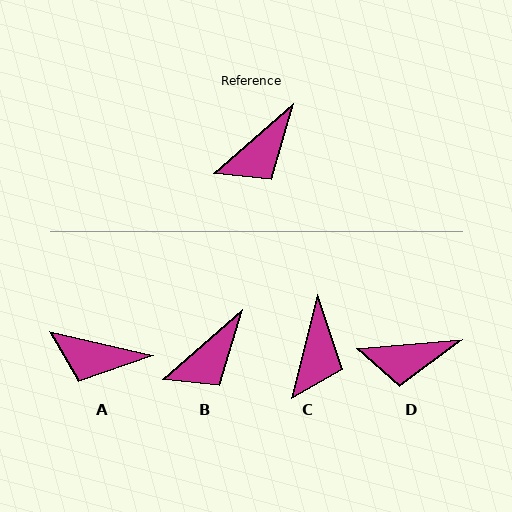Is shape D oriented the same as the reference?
No, it is off by about 37 degrees.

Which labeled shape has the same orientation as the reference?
B.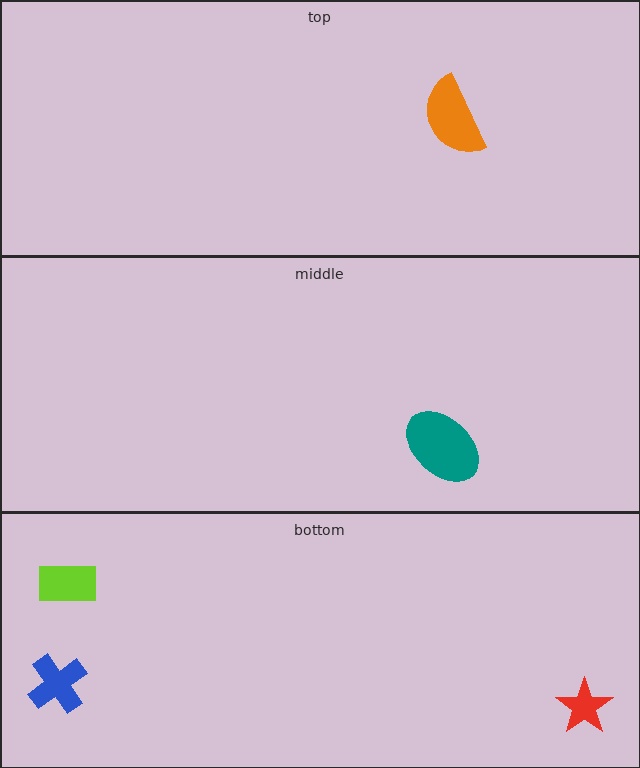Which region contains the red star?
The bottom region.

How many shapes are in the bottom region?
3.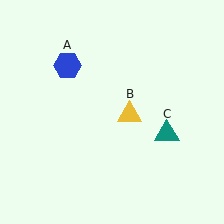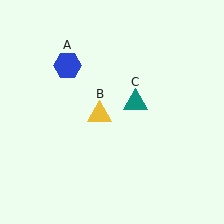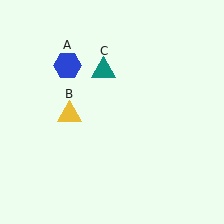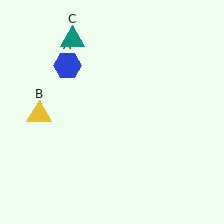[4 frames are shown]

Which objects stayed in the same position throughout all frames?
Blue hexagon (object A) remained stationary.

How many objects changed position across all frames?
2 objects changed position: yellow triangle (object B), teal triangle (object C).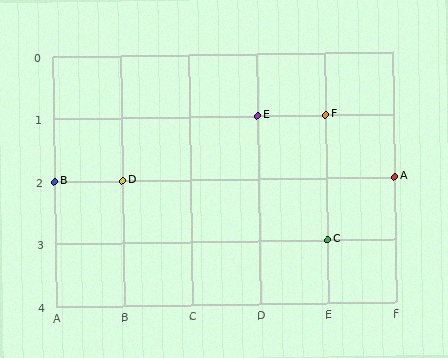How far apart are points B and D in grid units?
Points B and D are 1 column apart.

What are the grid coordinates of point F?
Point F is at grid coordinates (E, 1).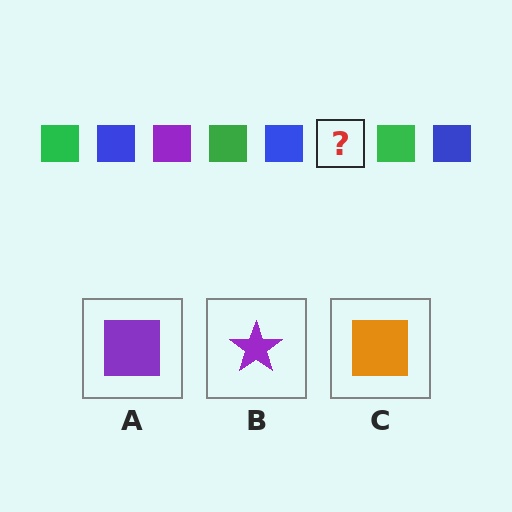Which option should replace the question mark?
Option A.